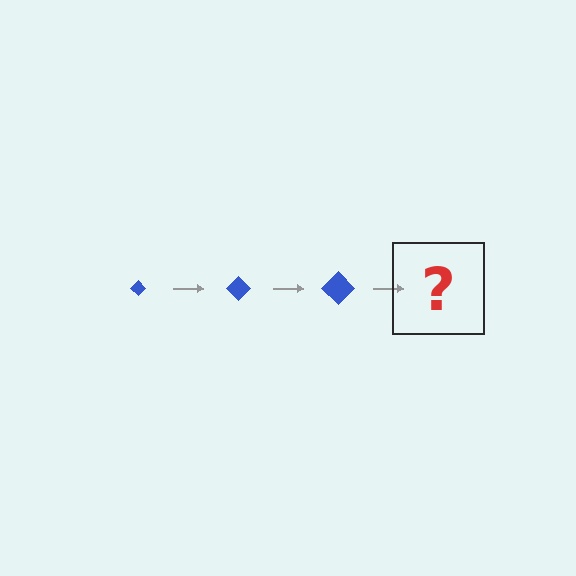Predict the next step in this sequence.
The next step is a blue diamond, larger than the previous one.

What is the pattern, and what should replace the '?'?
The pattern is that the diamond gets progressively larger each step. The '?' should be a blue diamond, larger than the previous one.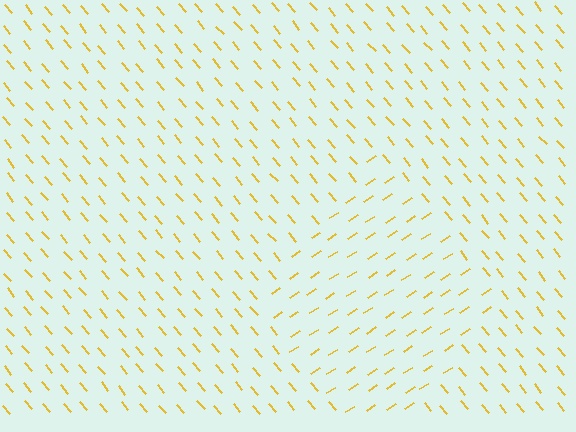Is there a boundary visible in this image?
Yes, there is a texture boundary formed by a change in line orientation.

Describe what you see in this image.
The image is filled with small yellow line segments. A diamond region in the image has lines oriented differently from the surrounding lines, creating a visible texture boundary.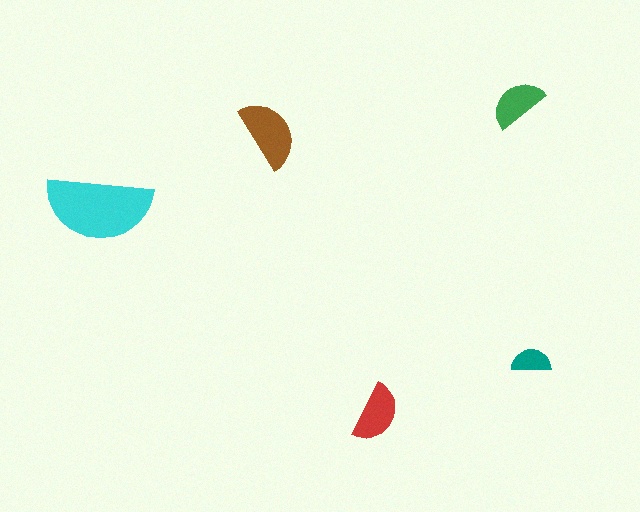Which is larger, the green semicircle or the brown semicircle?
The brown one.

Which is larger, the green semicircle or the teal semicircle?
The green one.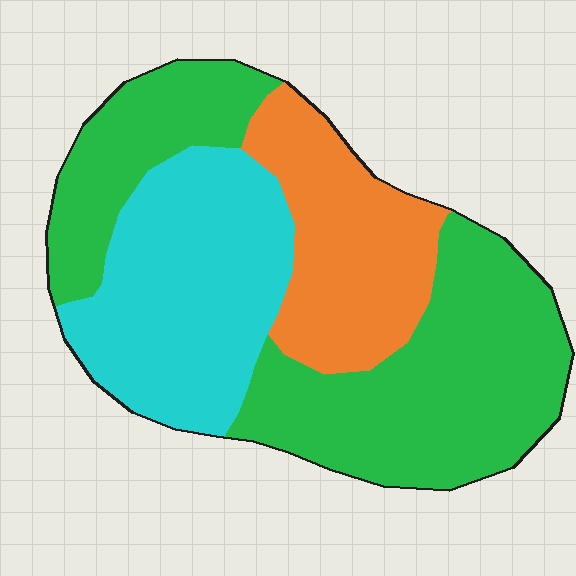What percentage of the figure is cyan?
Cyan takes up between a sixth and a third of the figure.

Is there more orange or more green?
Green.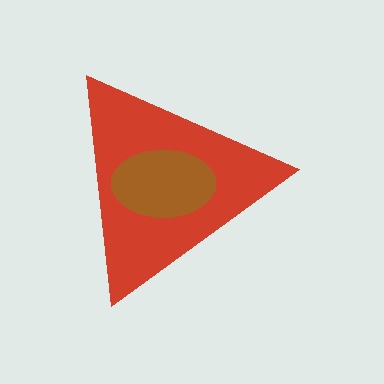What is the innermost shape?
The brown ellipse.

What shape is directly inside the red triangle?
The brown ellipse.